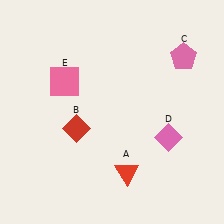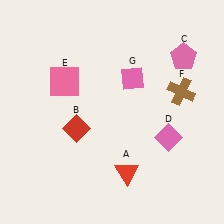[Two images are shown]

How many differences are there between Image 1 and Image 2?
There are 2 differences between the two images.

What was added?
A brown cross (F), a pink diamond (G) were added in Image 2.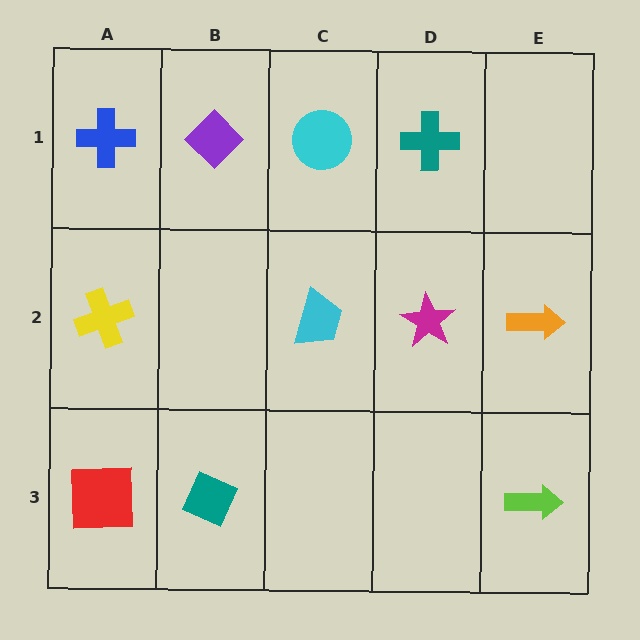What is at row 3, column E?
A lime arrow.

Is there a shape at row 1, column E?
No, that cell is empty.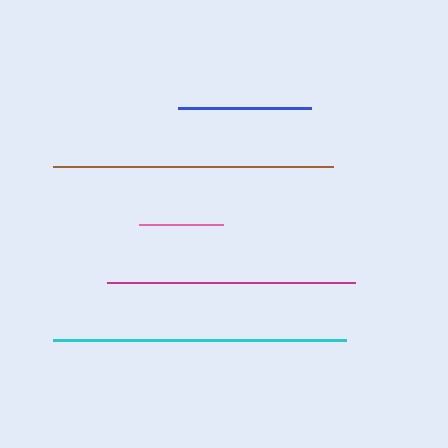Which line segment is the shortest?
The pink line is the shortest at approximately 84 pixels.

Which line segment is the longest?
The cyan line is the longest at approximately 293 pixels.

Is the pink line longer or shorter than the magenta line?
The magenta line is longer than the pink line.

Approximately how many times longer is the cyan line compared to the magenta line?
The cyan line is approximately 1.2 times the length of the magenta line.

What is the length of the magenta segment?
The magenta segment is approximately 248 pixels long.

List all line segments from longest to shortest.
From longest to shortest: cyan, brown, magenta, blue, pink.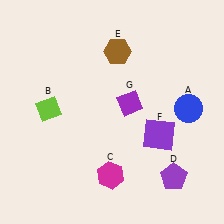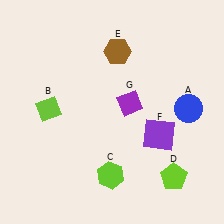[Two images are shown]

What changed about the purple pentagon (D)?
In Image 1, D is purple. In Image 2, it changed to lime.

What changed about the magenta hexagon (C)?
In Image 1, C is magenta. In Image 2, it changed to lime.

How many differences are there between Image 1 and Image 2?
There are 2 differences between the two images.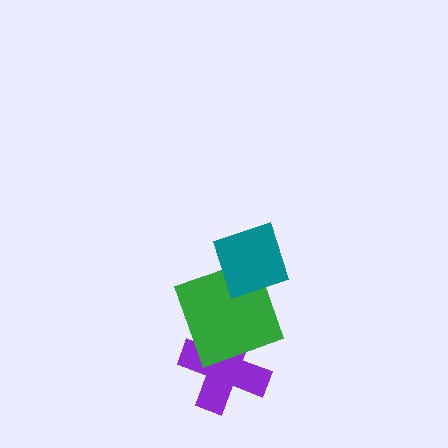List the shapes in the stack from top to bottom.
From top to bottom: the teal diamond, the green square, the purple cross.